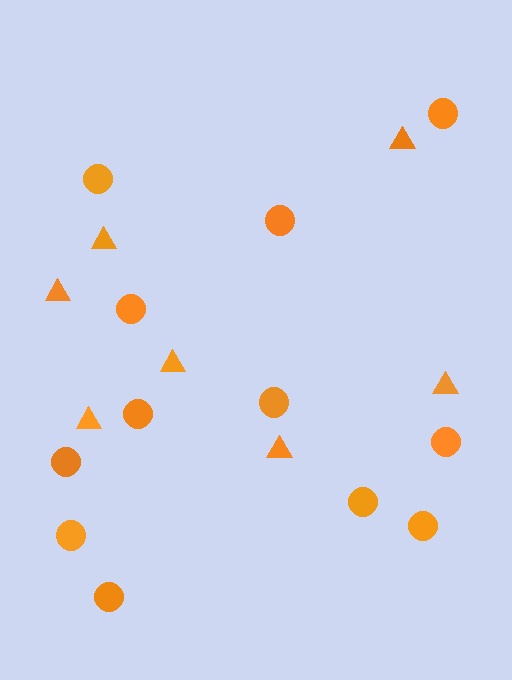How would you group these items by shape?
There are 2 groups: one group of triangles (7) and one group of circles (12).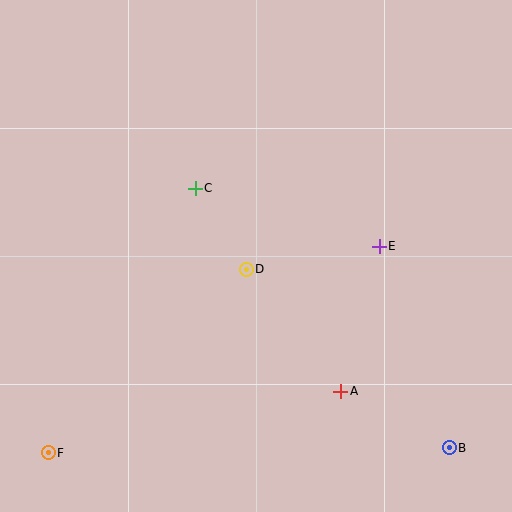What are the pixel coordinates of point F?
Point F is at (48, 453).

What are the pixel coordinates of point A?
Point A is at (341, 391).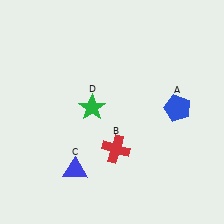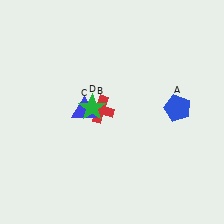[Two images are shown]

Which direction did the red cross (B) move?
The red cross (B) moved up.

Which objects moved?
The objects that moved are: the red cross (B), the blue triangle (C).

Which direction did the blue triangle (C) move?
The blue triangle (C) moved up.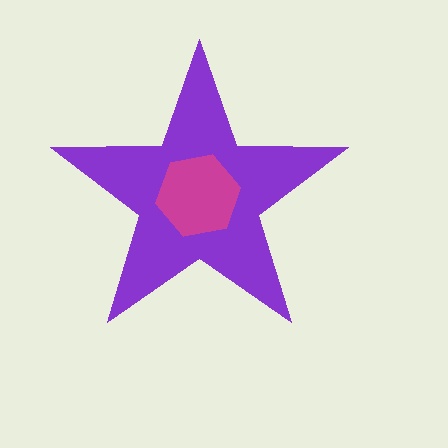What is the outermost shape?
The purple star.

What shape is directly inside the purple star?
The magenta hexagon.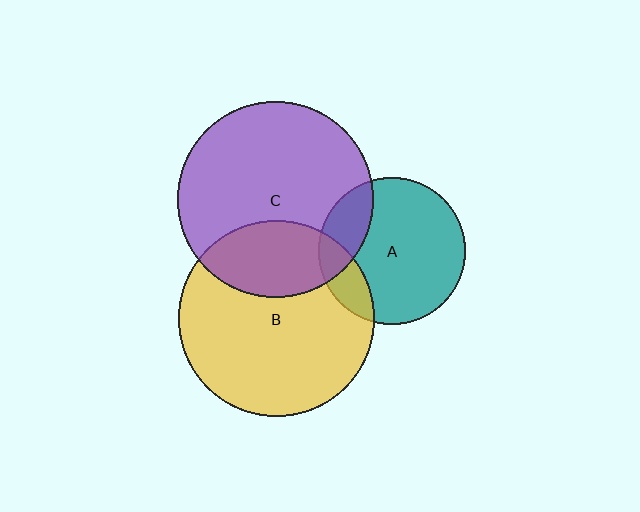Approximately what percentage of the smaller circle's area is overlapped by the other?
Approximately 15%.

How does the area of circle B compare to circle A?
Approximately 1.8 times.